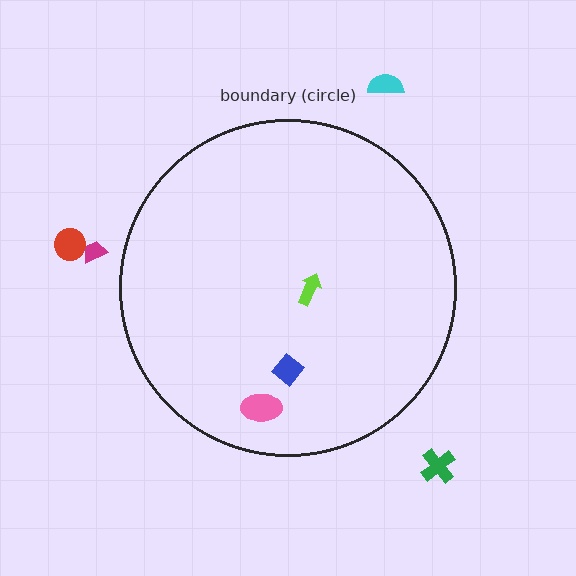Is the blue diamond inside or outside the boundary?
Inside.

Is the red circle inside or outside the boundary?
Outside.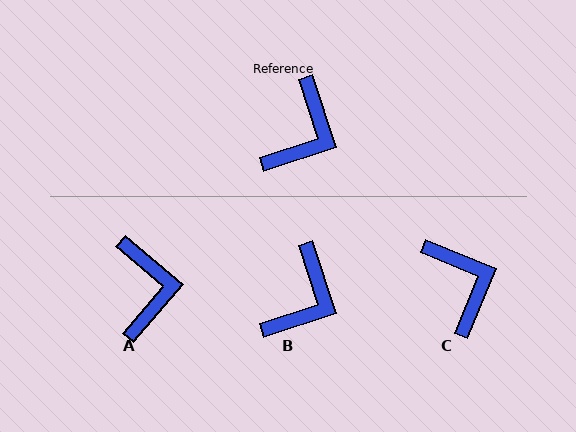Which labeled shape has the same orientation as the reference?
B.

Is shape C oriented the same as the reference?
No, it is off by about 50 degrees.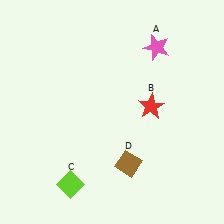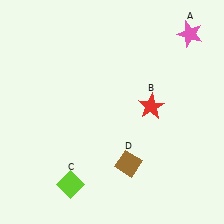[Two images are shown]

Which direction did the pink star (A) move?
The pink star (A) moved right.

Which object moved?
The pink star (A) moved right.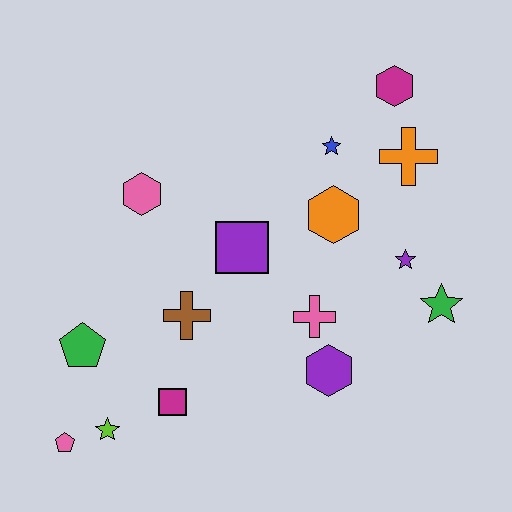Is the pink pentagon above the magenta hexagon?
No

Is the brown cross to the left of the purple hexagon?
Yes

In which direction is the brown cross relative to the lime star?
The brown cross is above the lime star.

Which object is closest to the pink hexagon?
The purple square is closest to the pink hexagon.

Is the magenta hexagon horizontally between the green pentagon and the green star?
Yes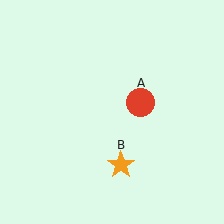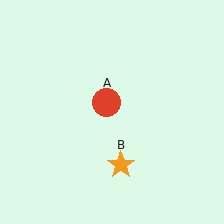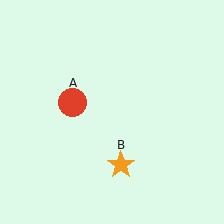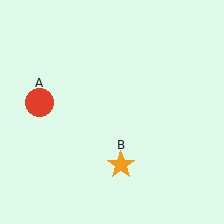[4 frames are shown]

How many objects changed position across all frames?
1 object changed position: red circle (object A).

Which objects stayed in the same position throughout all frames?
Orange star (object B) remained stationary.